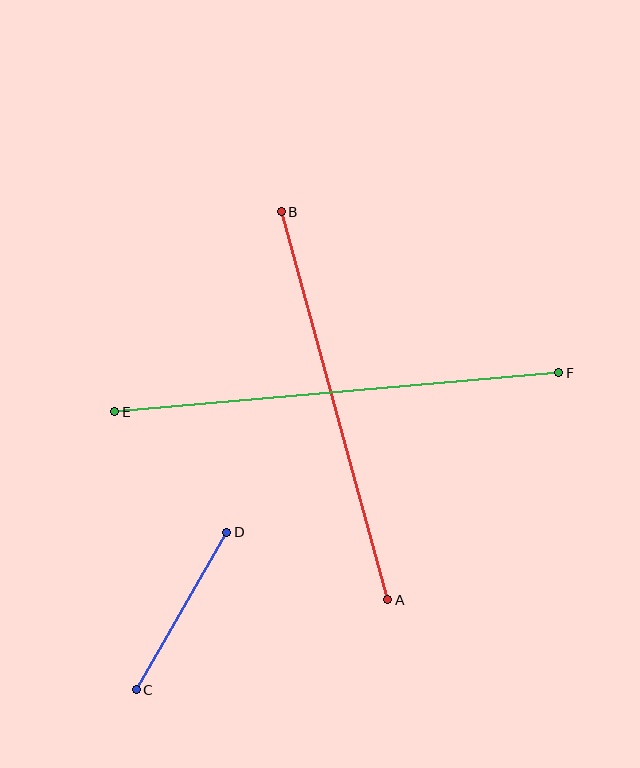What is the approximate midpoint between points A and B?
The midpoint is at approximately (335, 406) pixels.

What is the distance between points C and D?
The distance is approximately 182 pixels.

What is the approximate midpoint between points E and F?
The midpoint is at approximately (337, 392) pixels.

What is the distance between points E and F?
The distance is approximately 446 pixels.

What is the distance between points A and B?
The distance is approximately 402 pixels.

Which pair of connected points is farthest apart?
Points E and F are farthest apart.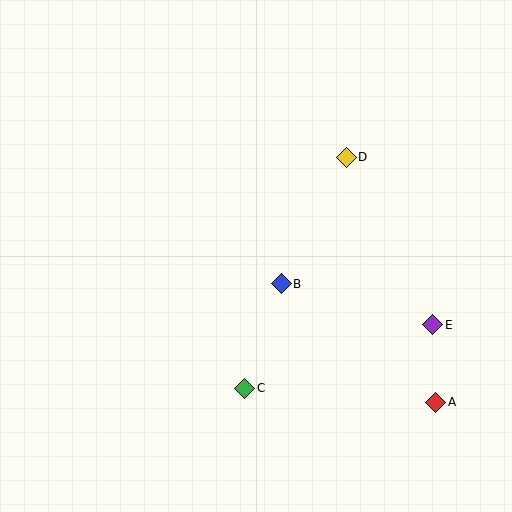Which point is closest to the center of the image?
Point B at (281, 284) is closest to the center.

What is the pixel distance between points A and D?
The distance between A and D is 261 pixels.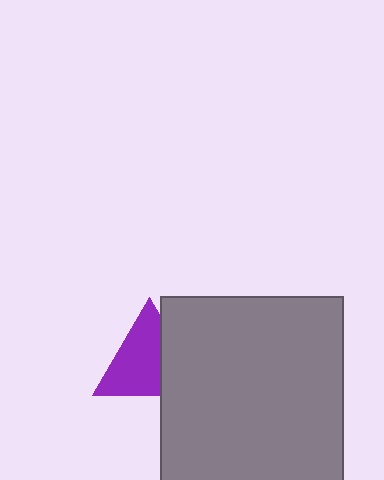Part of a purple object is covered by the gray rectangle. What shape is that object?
It is a triangle.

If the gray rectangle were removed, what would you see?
You would see the complete purple triangle.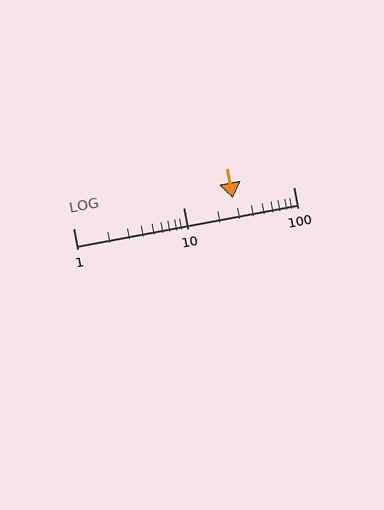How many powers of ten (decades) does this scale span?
The scale spans 2 decades, from 1 to 100.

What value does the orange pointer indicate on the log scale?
The pointer indicates approximately 28.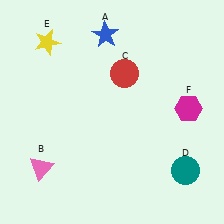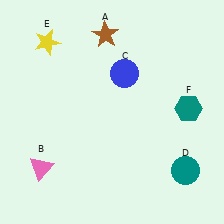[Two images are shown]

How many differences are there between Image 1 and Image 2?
There are 3 differences between the two images.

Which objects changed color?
A changed from blue to brown. C changed from red to blue. F changed from magenta to teal.